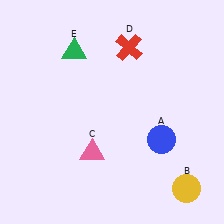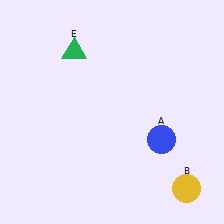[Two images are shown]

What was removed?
The red cross (D), the pink triangle (C) were removed in Image 2.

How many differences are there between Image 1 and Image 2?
There are 2 differences between the two images.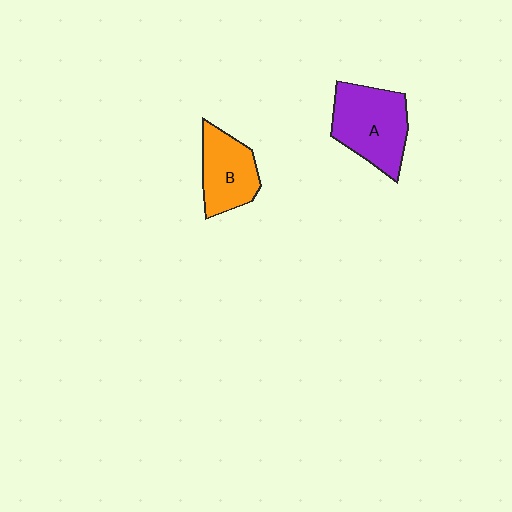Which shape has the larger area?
Shape A (purple).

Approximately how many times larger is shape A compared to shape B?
Approximately 1.3 times.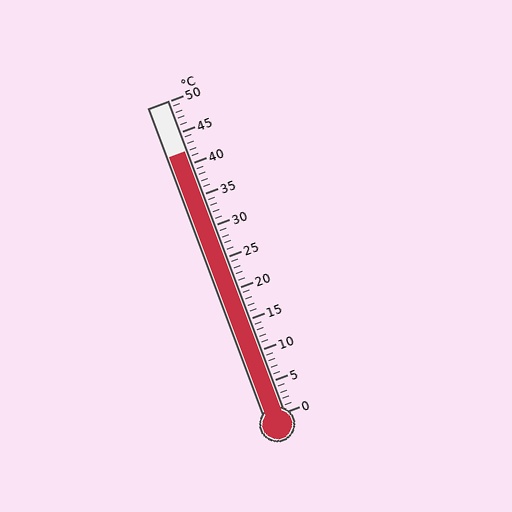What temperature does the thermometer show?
The thermometer shows approximately 42°C.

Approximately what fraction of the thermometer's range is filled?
The thermometer is filled to approximately 85% of its range.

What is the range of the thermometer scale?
The thermometer scale ranges from 0°C to 50°C.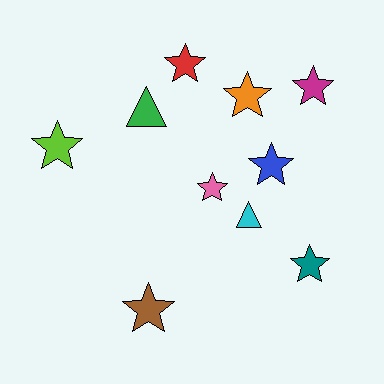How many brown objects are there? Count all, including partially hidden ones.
There is 1 brown object.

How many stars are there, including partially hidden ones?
There are 8 stars.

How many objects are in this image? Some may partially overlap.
There are 10 objects.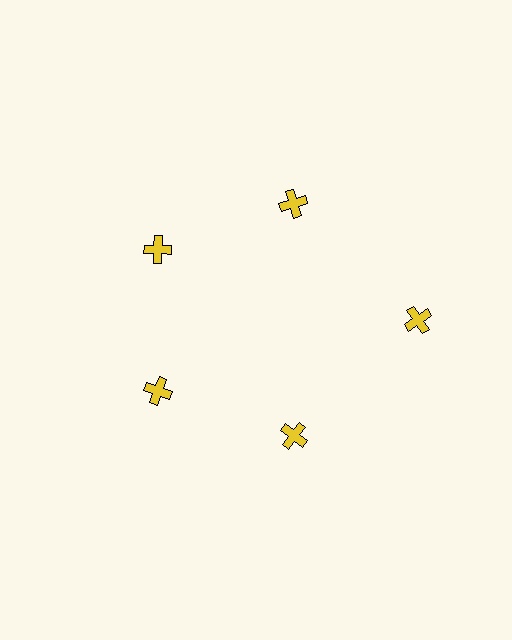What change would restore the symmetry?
The symmetry would be restored by moving it inward, back onto the ring so that all 5 crosses sit at equal angles and equal distance from the center.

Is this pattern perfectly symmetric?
No. The 5 yellow crosses are arranged in a ring, but one element near the 3 o'clock position is pushed outward from the center, breaking the 5-fold rotational symmetry.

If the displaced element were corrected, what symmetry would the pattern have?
It would have 5-fold rotational symmetry — the pattern would map onto itself every 72 degrees.